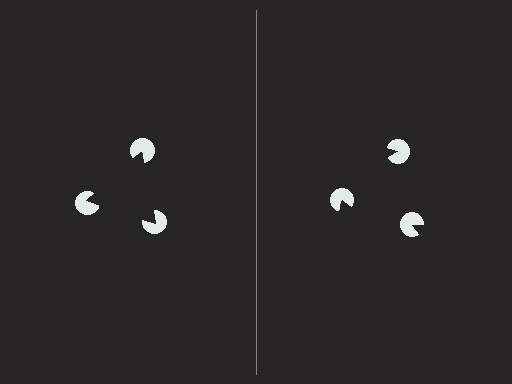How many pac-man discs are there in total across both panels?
6 — 3 on each side.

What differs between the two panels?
The pac-man discs are positioned identically on both sides; only the wedge orientations differ. On the left they align to a triangle; on the right they are misaligned.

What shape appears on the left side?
An illusory triangle.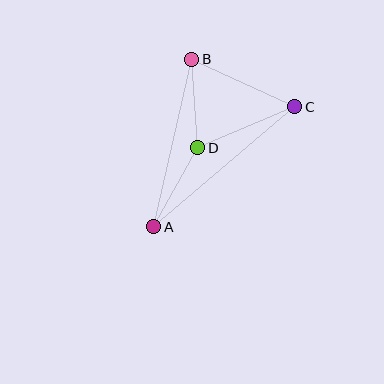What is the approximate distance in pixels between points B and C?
The distance between B and C is approximately 113 pixels.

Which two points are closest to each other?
Points B and D are closest to each other.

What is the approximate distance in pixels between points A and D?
The distance between A and D is approximately 90 pixels.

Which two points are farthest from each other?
Points A and C are farthest from each other.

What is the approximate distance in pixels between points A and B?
The distance between A and B is approximately 172 pixels.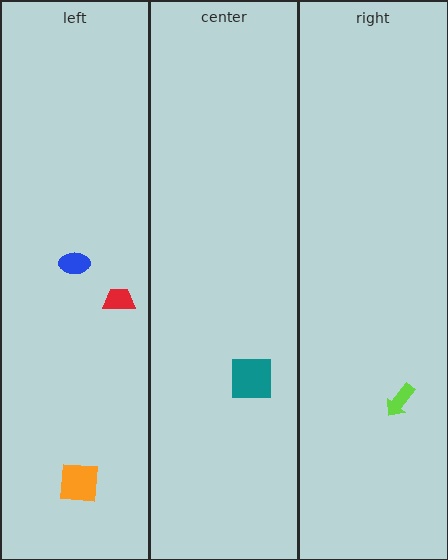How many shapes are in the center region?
1.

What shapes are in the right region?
The lime arrow.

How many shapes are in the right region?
1.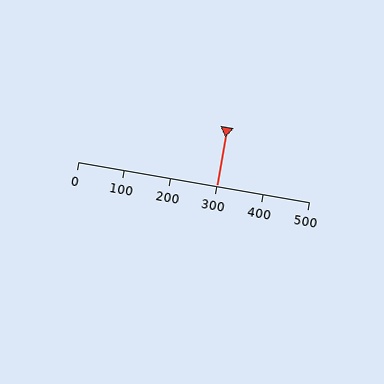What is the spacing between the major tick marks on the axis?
The major ticks are spaced 100 apart.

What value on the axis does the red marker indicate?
The marker indicates approximately 300.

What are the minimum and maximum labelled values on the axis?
The axis runs from 0 to 500.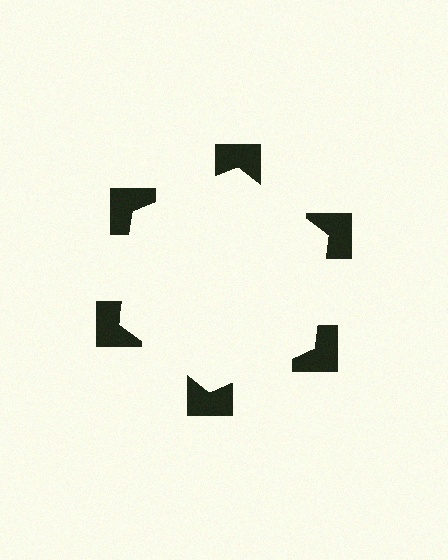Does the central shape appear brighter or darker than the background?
It typically appears slightly brighter than the background, even though no actual brightness change is drawn.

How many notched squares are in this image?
There are 6 — one at each vertex of the illusory hexagon.